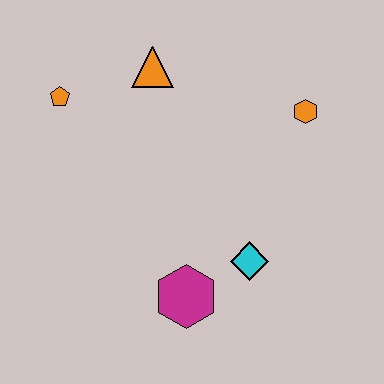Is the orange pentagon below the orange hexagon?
No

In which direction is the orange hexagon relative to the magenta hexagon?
The orange hexagon is above the magenta hexagon.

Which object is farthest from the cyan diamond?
The orange pentagon is farthest from the cyan diamond.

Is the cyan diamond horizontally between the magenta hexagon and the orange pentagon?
No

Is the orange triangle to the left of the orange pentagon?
No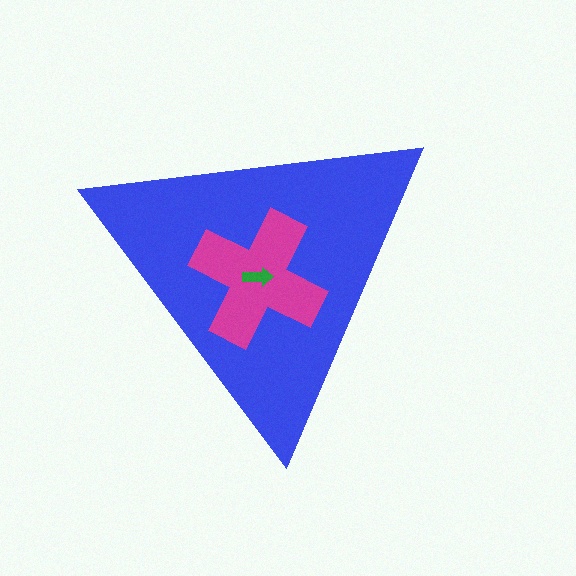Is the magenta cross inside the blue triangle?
Yes.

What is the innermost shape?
The green arrow.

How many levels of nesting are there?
3.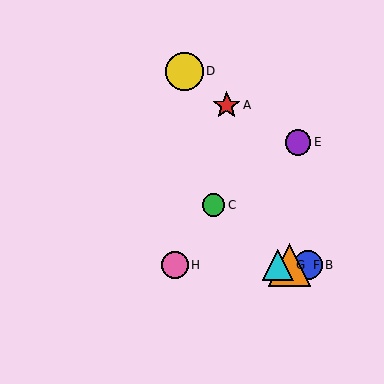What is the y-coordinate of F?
Object F is at y≈265.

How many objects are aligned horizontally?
4 objects (B, F, G, H) are aligned horizontally.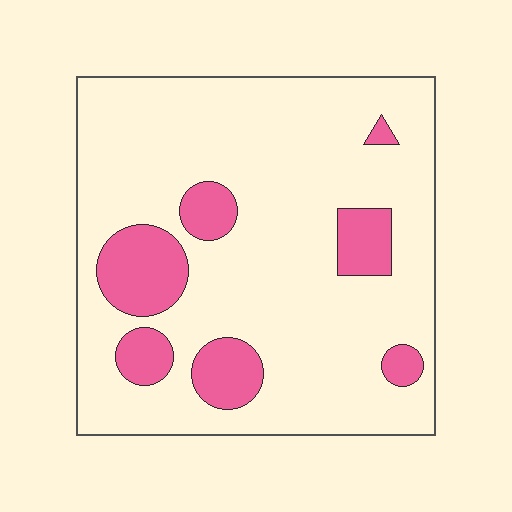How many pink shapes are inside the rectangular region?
7.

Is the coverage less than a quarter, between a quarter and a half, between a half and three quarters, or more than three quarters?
Less than a quarter.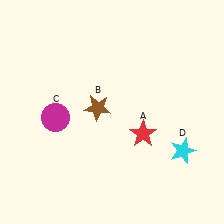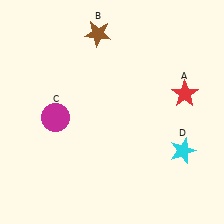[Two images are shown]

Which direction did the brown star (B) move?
The brown star (B) moved up.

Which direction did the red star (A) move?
The red star (A) moved right.